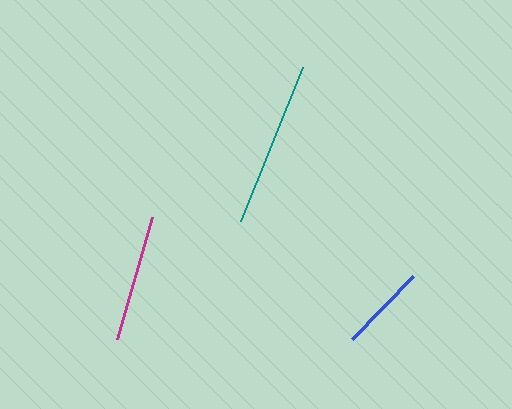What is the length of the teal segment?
The teal segment is approximately 166 pixels long.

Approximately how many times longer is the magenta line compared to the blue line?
The magenta line is approximately 1.5 times the length of the blue line.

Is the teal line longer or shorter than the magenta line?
The teal line is longer than the magenta line.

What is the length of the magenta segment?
The magenta segment is approximately 127 pixels long.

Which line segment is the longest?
The teal line is the longest at approximately 166 pixels.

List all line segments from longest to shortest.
From longest to shortest: teal, magenta, blue.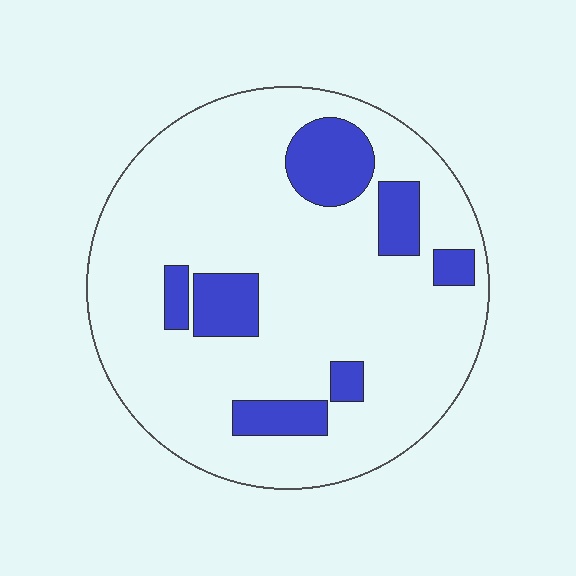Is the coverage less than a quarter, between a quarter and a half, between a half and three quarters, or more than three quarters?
Less than a quarter.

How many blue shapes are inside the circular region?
7.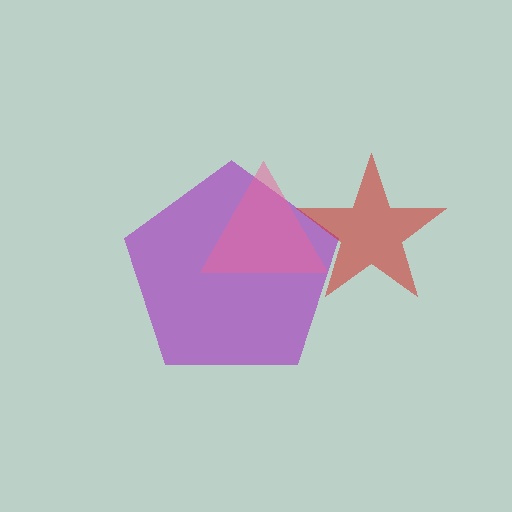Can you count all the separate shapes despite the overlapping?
Yes, there are 3 separate shapes.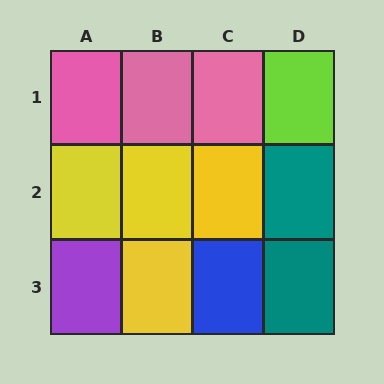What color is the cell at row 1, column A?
Pink.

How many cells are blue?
1 cell is blue.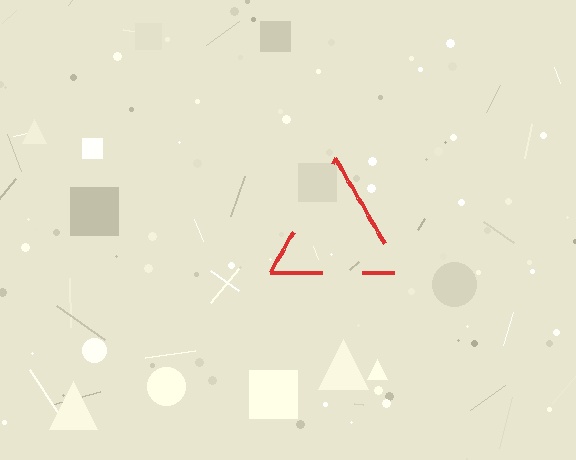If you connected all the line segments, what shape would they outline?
They would outline a triangle.